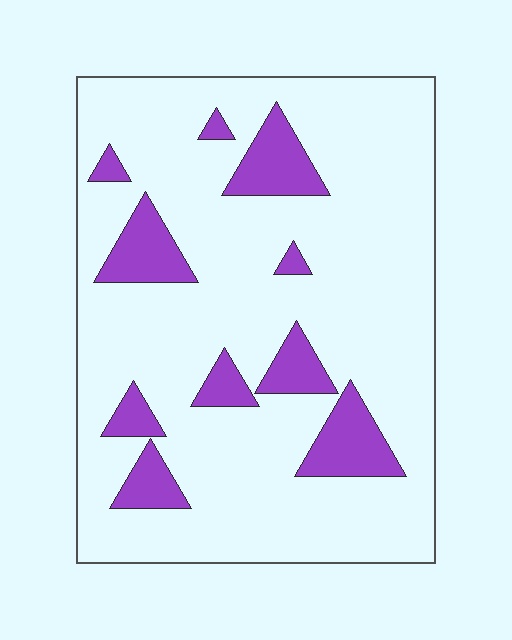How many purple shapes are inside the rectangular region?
10.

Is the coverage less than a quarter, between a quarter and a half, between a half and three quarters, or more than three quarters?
Less than a quarter.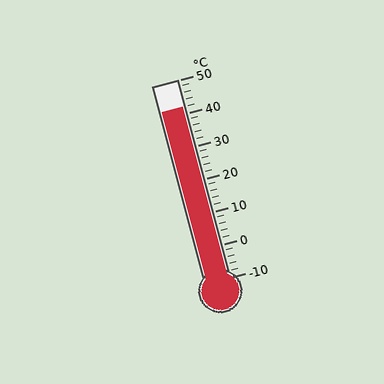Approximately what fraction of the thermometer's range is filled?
The thermometer is filled to approximately 85% of its range.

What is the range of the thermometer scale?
The thermometer scale ranges from -10°C to 50°C.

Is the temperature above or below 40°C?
The temperature is above 40°C.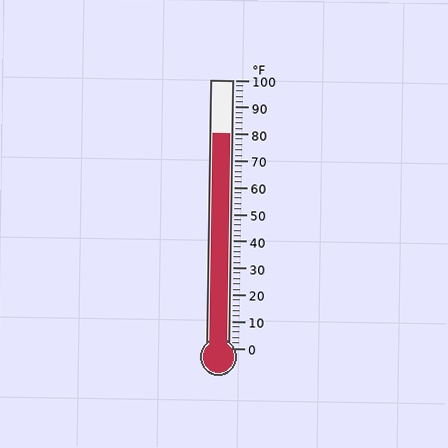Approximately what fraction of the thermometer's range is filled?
The thermometer is filled to approximately 80% of its range.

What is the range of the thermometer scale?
The thermometer scale ranges from 0°F to 100°F.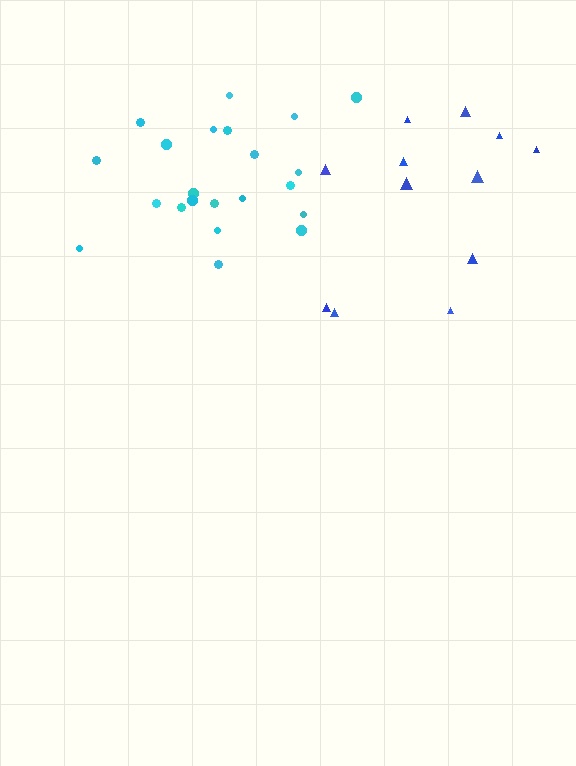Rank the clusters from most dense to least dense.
cyan, blue.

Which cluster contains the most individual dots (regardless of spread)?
Cyan (22).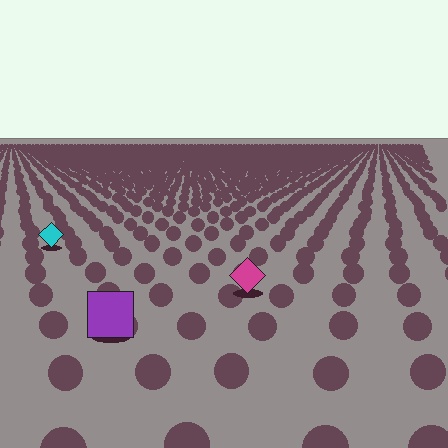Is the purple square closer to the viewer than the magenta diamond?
Yes. The purple square is closer — you can tell from the texture gradient: the ground texture is coarser near it.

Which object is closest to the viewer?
The purple square is closest. The texture marks near it are larger and more spread out.